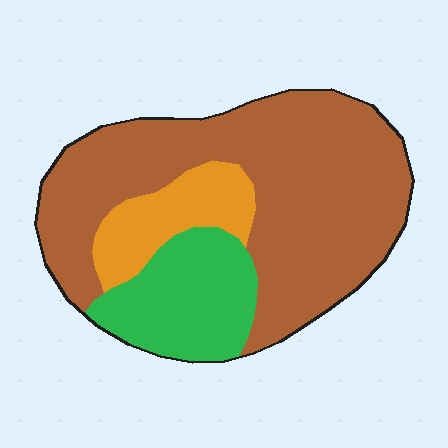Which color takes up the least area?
Orange, at roughly 15%.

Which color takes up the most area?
Brown, at roughly 65%.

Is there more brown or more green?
Brown.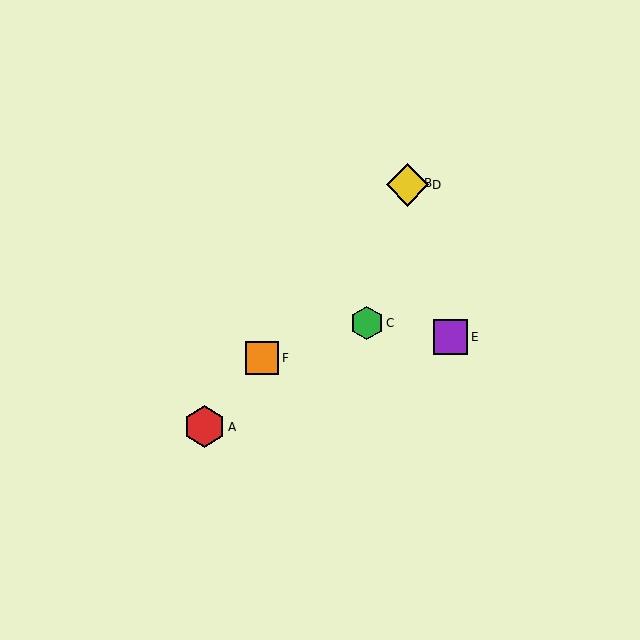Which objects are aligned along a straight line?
Objects A, B, D, F are aligned along a straight line.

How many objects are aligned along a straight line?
4 objects (A, B, D, F) are aligned along a straight line.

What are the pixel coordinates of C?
Object C is at (367, 323).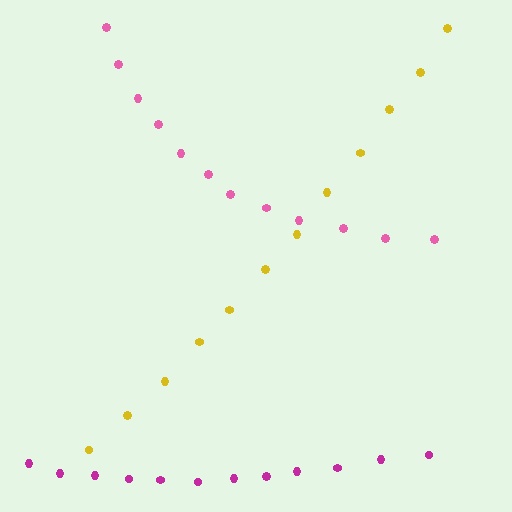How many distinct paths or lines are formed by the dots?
There are 3 distinct paths.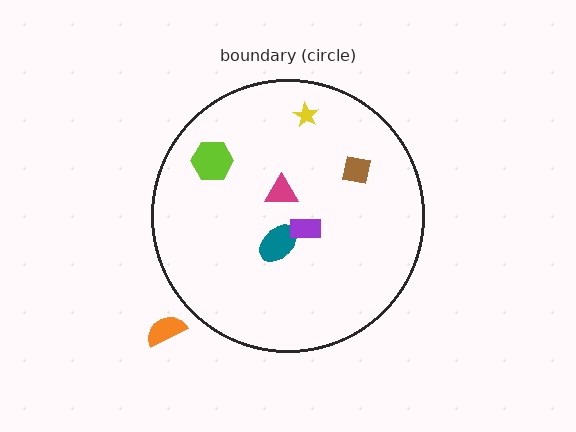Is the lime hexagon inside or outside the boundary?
Inside.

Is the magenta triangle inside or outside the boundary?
Inside.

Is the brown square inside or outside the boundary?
Inside.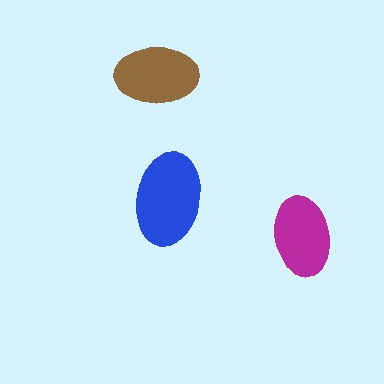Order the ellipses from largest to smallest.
the blue one, the brown one, the magenta one.